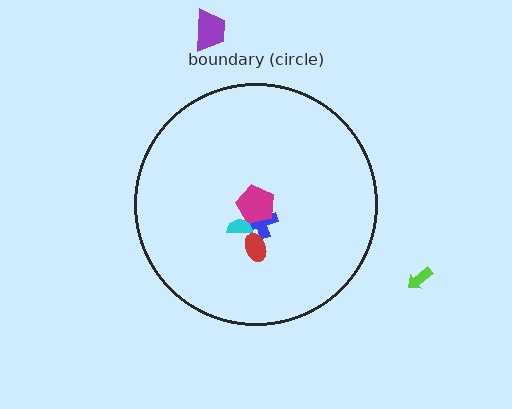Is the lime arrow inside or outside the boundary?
Outside.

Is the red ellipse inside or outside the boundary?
Inside.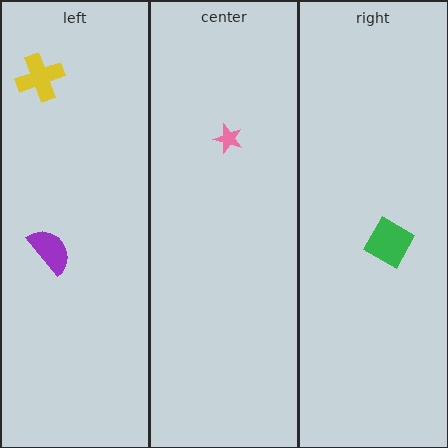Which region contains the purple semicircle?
The left region.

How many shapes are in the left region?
2.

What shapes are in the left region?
The purple semicircle, the yellow cross.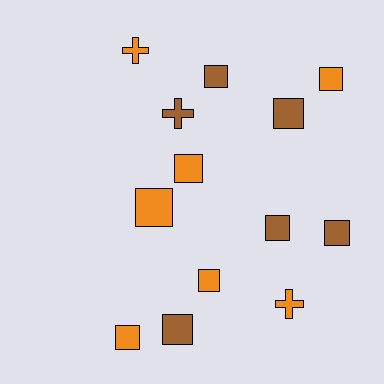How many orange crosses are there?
There are 2 orange crosses.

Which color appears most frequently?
Orange, with 7 objects.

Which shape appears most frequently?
Square, with 10 objects.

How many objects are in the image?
There are 13 objects.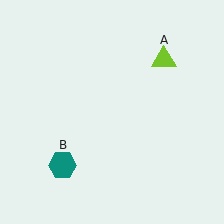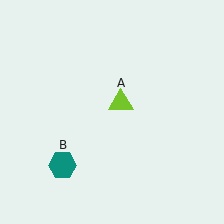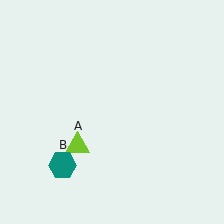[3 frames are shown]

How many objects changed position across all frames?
1 object changed position: lime triangle (object A).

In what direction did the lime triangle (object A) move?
The lime triangle (object A) moved down and to the left.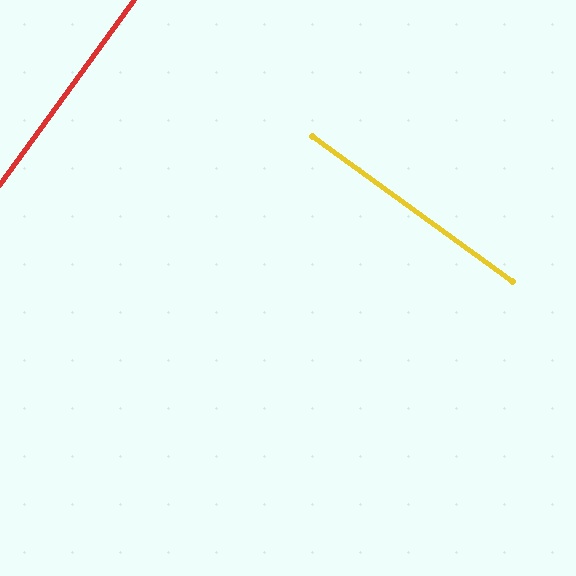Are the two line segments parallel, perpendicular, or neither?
Perpendicular — they meet at approximately 90°.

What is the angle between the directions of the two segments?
Approximately 90 degrees.